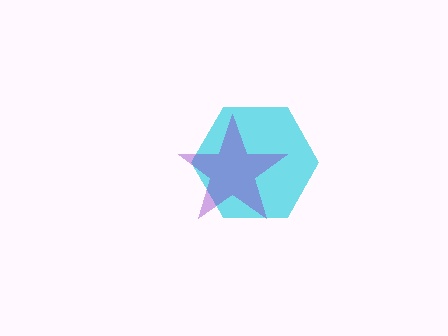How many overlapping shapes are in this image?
There are 2 overlapping shapes in the image.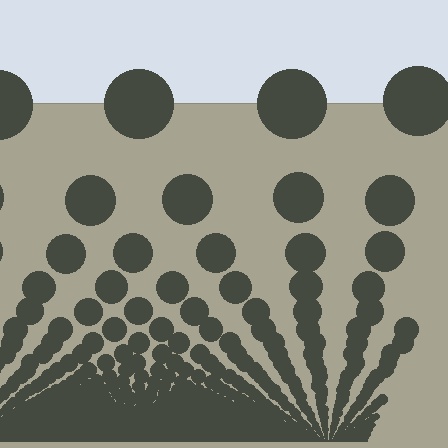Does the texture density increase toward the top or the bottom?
Density increases toward the bottom.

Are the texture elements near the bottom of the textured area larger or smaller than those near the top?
Smaller. The gradient is inverted — elements near the bottom are smaller and denser.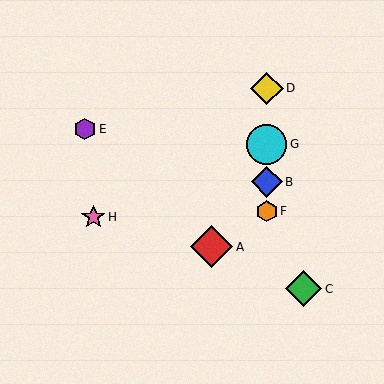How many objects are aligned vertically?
4 objects (B, D, F, G) are aligned vertically.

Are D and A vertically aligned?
No, D is at x≈267 and A is at x≈212.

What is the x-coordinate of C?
Object C is at x≈304.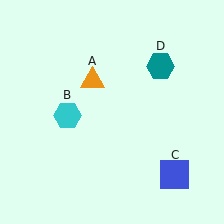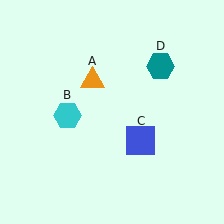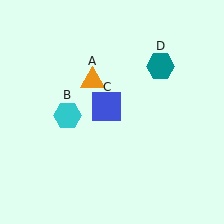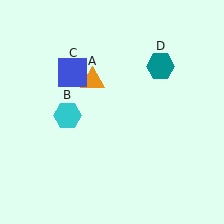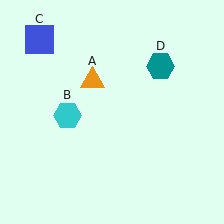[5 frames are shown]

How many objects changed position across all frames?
1 object changed position: blue square (object C).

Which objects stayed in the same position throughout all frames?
Orange triangle (object A) and cyan hexagon (object B) and teal hexagon (object D) remained stationary.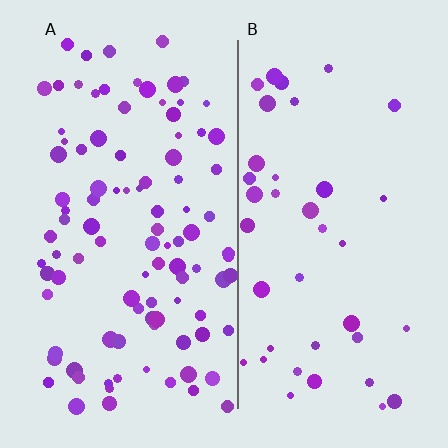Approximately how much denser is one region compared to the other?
Approximately 2.5× — region A over region B.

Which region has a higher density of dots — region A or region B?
A (the left).